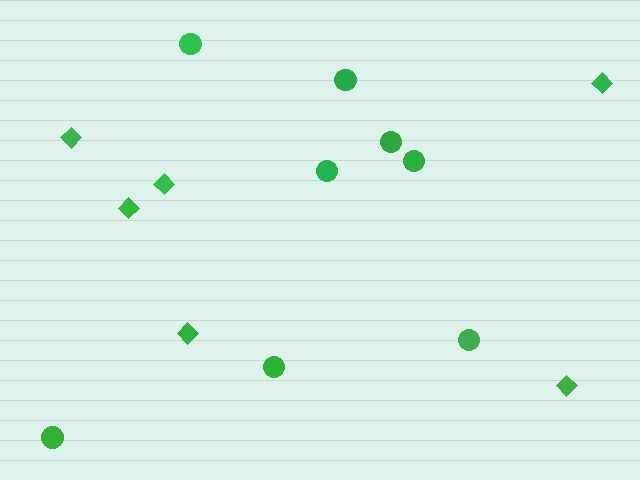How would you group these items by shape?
There are 2 groups: one group of diamonds (6) and one group of circles (8).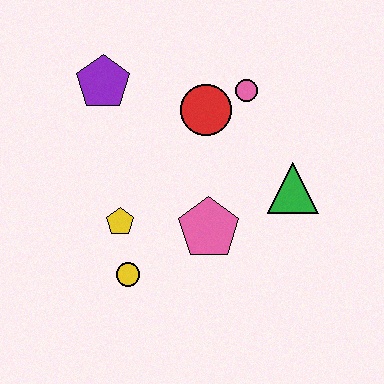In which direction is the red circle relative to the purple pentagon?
The red circle is to the right of the purple pentagon.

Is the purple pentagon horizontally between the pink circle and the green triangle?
No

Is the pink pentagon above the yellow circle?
Yes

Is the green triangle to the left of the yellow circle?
No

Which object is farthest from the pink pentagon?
The purple pentagon is farthest from the pink pentagon.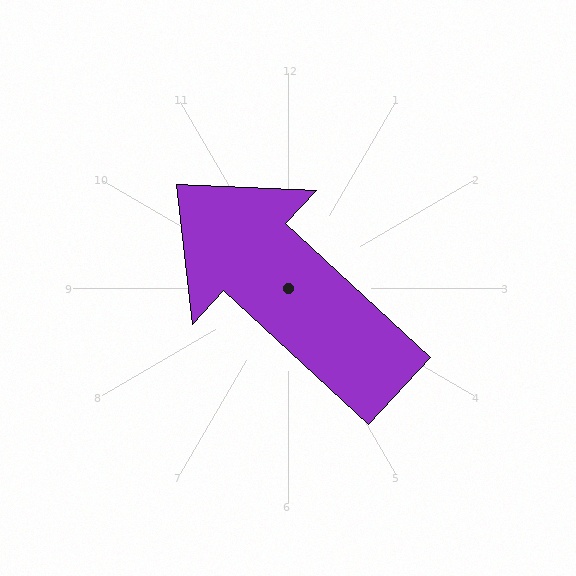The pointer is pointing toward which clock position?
Roughly 10 o'clock.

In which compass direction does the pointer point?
Northwest.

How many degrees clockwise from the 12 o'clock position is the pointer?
Approximately 313 degrees.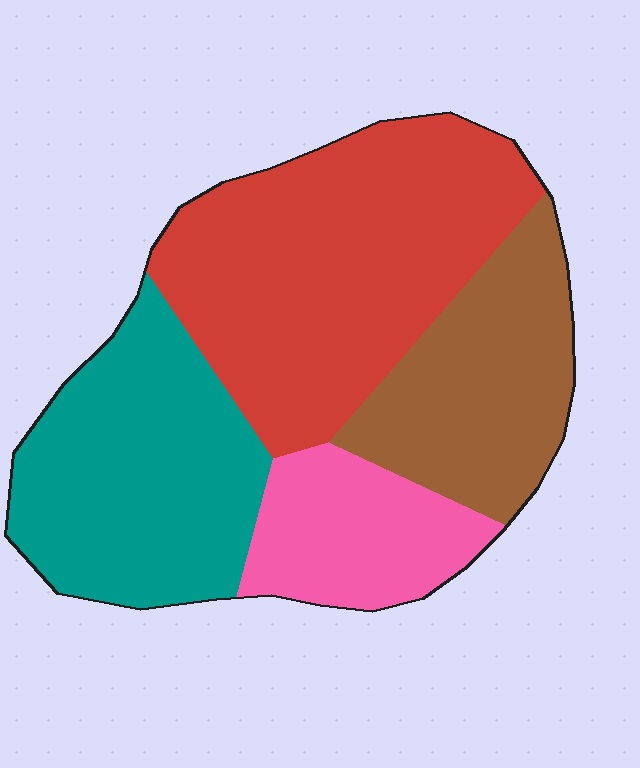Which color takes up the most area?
Red, at roughly 40%.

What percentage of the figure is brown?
Brown takes up less than a quarter of the figure.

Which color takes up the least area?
Pink, at roughly 15%.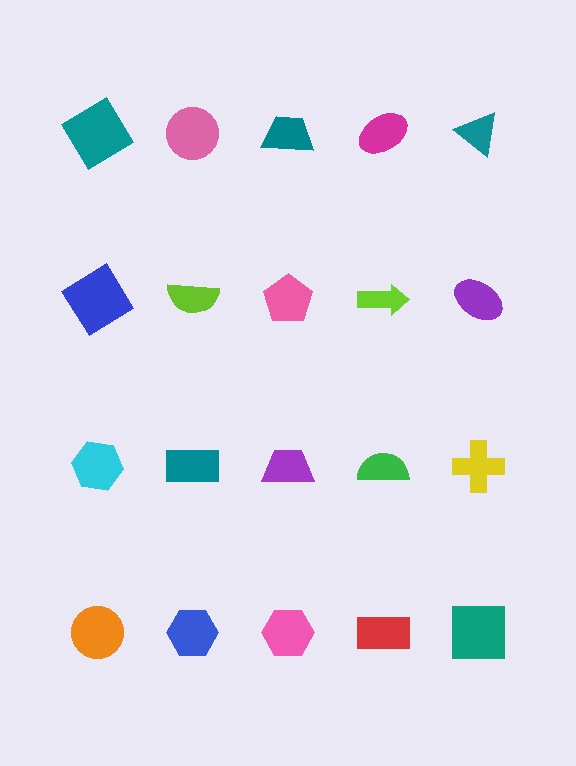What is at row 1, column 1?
A teal diamond.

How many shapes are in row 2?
5 shapes.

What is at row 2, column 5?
A purple ellipse.